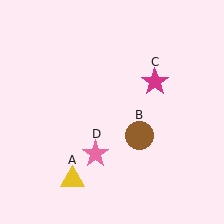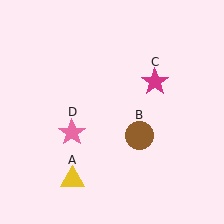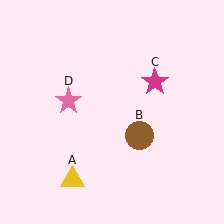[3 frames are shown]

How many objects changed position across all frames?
1 object changed position: pink star (object D).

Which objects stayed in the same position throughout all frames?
Yellow triangle (object A) and brown circle (object B) and magenta star (object C) remained stationary.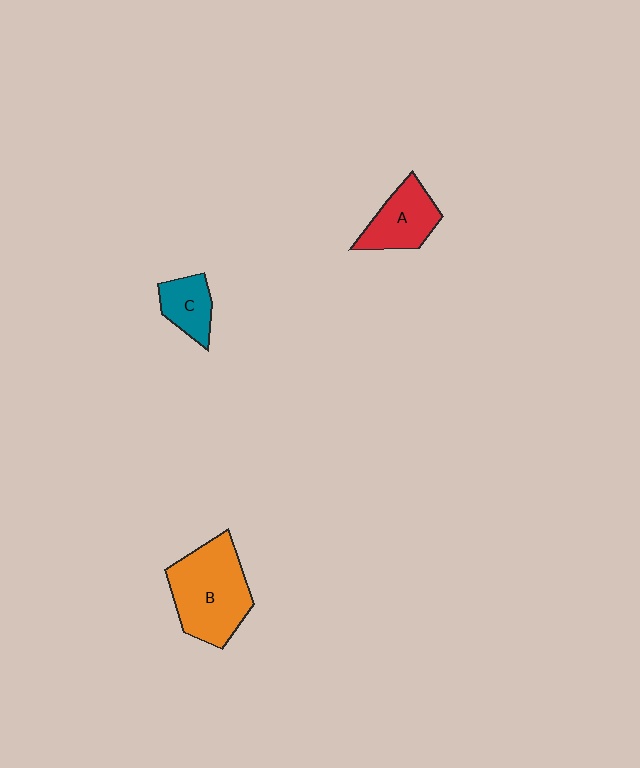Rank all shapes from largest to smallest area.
From largest to smallest: B (orange), A (red), C (teal).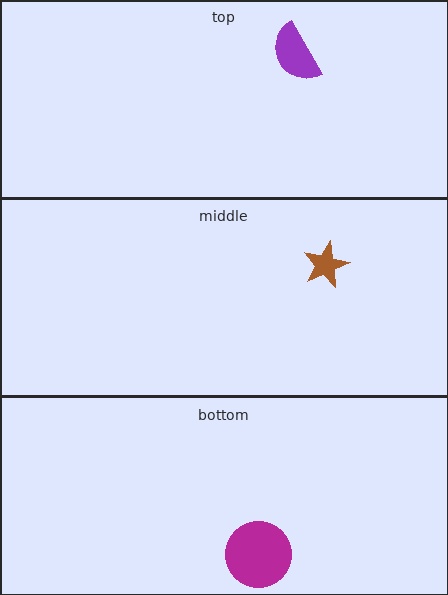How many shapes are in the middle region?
1.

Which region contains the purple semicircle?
The top region.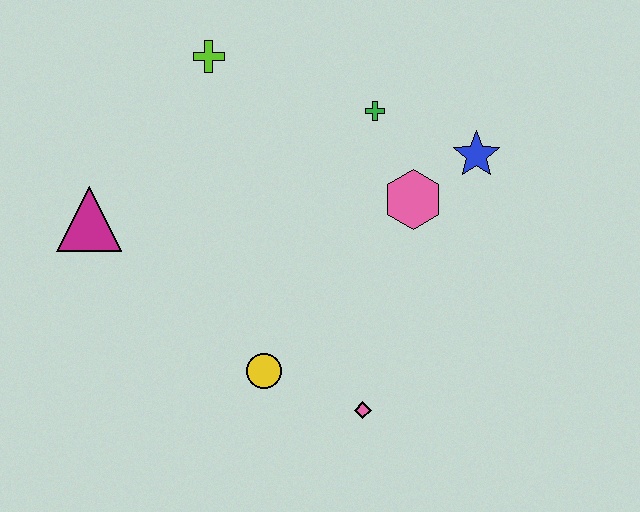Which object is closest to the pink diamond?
The yellow circle is closest to the pink diamond.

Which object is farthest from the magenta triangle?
The blue star is farthest from the magenta triangle.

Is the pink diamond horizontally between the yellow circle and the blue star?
Yes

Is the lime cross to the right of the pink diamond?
No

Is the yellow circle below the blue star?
Yes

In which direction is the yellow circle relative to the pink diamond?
The yellow circle is to the left of the pink diamond.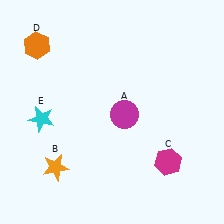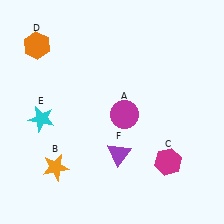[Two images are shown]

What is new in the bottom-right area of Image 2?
A purple triangle (F) was added in the bottom-right area of Image 2.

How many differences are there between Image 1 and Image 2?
There is 1 difference between the two images.